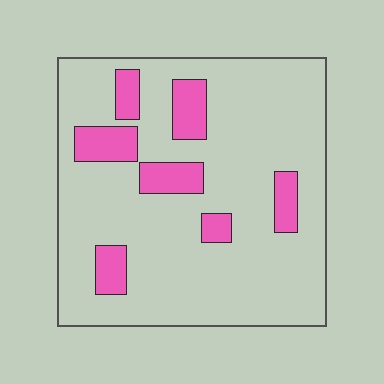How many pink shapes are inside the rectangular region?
7.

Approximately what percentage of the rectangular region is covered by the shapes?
Approximately 15%.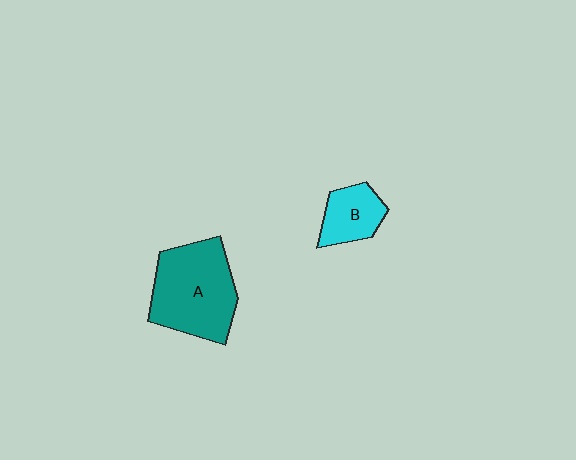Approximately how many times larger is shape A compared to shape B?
Approximately 2.3 times.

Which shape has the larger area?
Shape A (teal).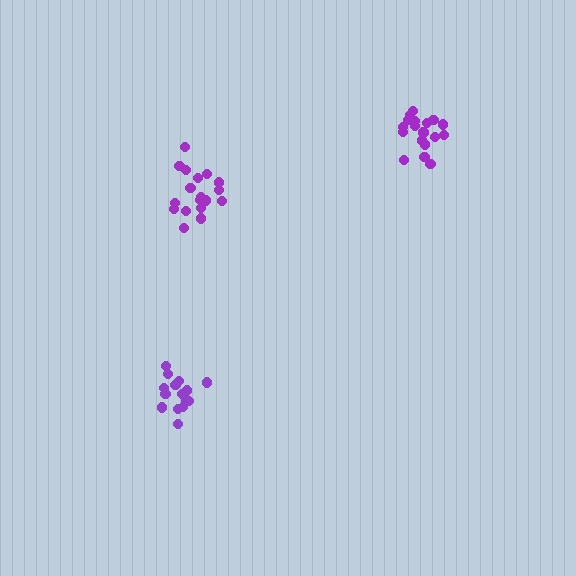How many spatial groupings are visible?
There are 3 spatial groupings.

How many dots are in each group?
Group 1: 18 dots, Group 2: 15 dots, Group 3: 19 dots (52 total).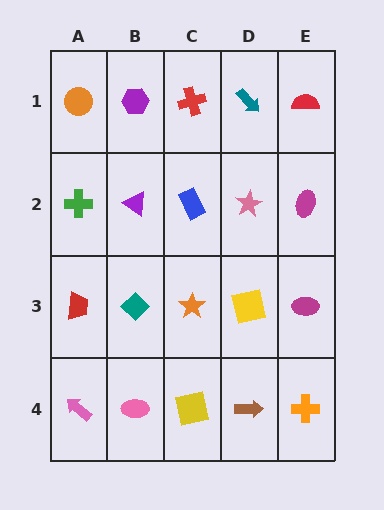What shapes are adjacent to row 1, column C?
A blue rectangle (row 2, column C), a purple hexagon (row 1, column B), a teal arrow (row 1, column D).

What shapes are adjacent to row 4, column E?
A magenta ellipse (row 3, column E), a brown arrow (row 4, column D).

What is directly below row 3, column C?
A yellow square.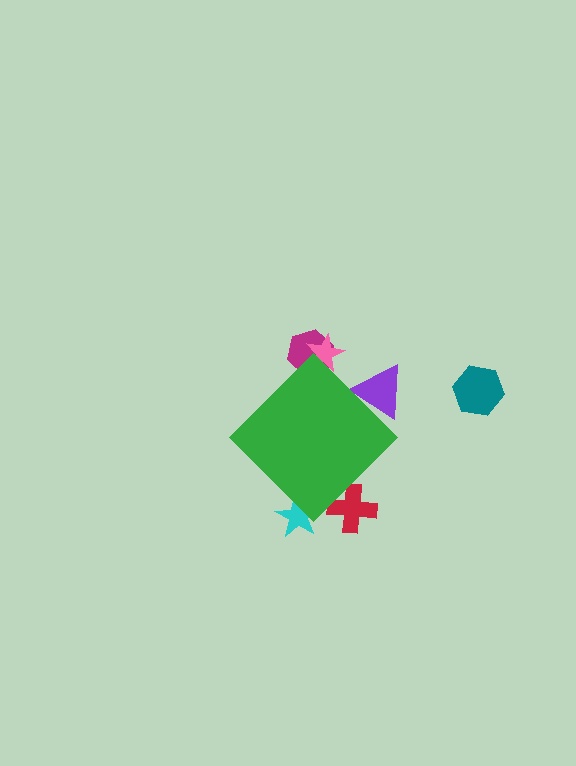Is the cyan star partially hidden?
Yes, the cyan star is partially hidden behind the green diamond.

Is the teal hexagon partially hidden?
No, the teal hexagon is fully visible.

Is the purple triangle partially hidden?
Yes, the purple triangle is partially hidden behind the green diamond.